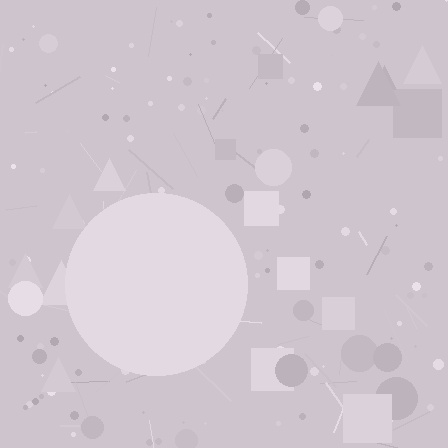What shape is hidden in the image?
A circle is hidden in the image.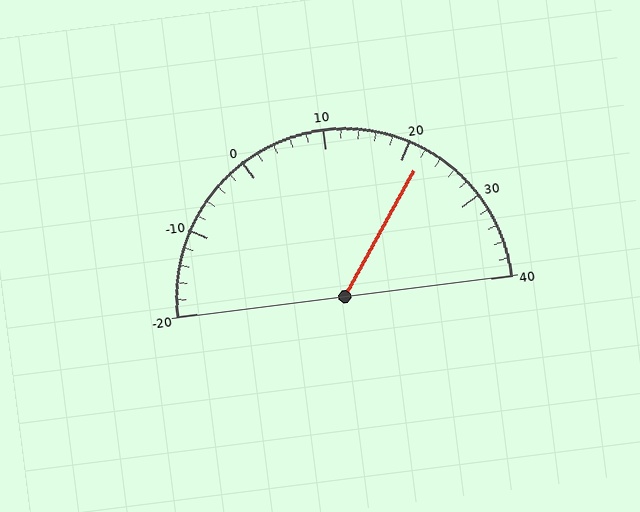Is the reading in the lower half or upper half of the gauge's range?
The reading is in the upper half of the range (-20 to 40).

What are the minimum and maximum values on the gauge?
The gauge ranges from -20 to 40.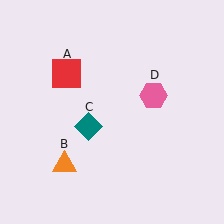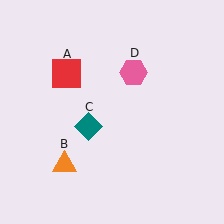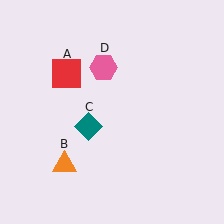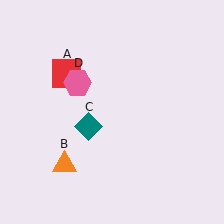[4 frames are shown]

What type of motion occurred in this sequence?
The pink hexagon (object D) rotated counterclockwise around the center of the scene.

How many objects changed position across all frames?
1 object changed position: pink hexagon (object D).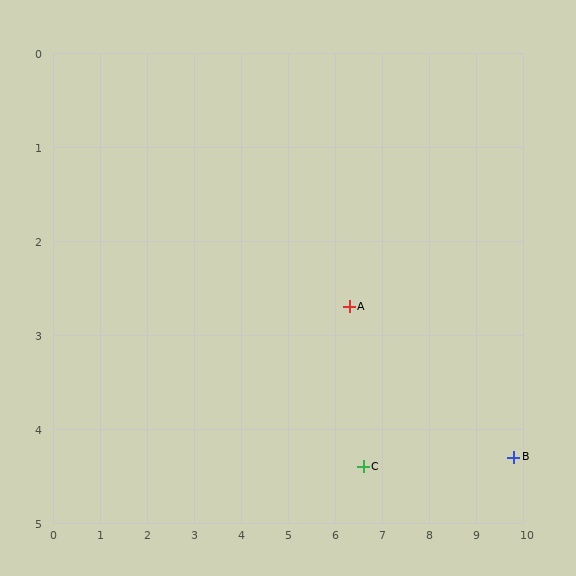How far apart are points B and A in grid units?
Points B and A are about 3.8 grid units apart.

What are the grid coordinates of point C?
Point C is at approximately (6.6, 4.4).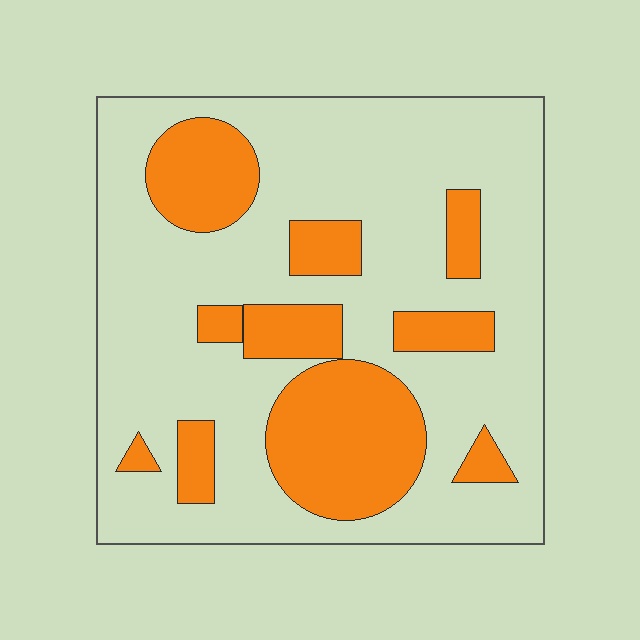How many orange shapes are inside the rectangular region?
10.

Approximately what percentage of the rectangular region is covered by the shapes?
Approximately 30%.